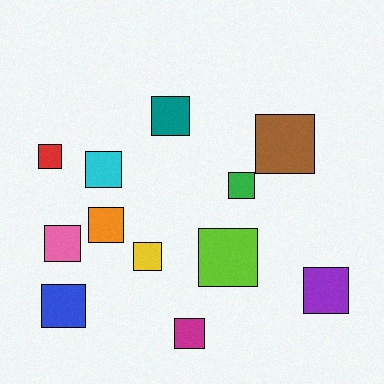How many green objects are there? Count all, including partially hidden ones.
There is 1 green object.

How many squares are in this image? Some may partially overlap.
There are 12 squares.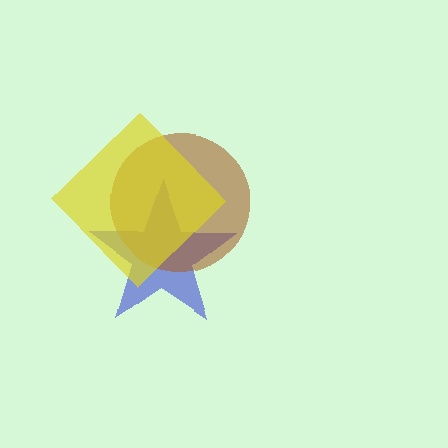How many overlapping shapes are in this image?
There are 3 overlapping shapes in the image.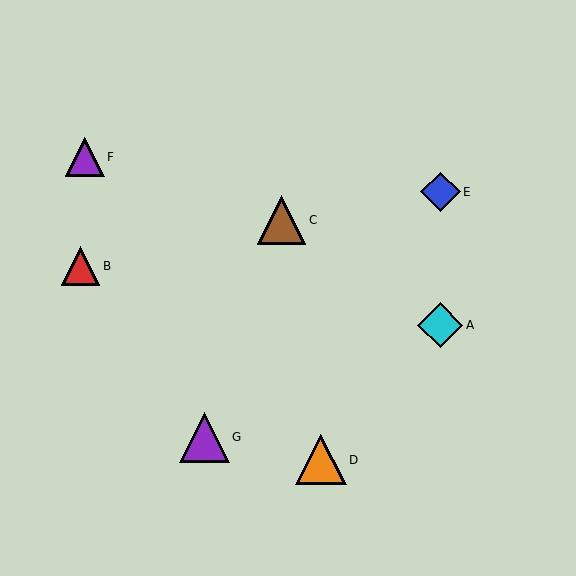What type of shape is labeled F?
Shape F is a purple triangle.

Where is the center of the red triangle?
The center of the red triangle is at (81, 266).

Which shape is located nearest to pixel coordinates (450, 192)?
The blue diamond (labeled E) at (440, 192) is nearest to that location.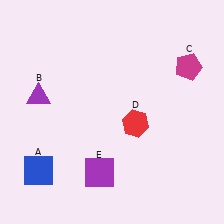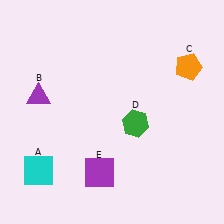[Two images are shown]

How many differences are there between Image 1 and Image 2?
There are 3 differences between the two images.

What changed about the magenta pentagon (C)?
In Image 1, C is magenta. In Image 2, it changed to orange.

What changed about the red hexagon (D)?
In Image 1, D is red. In Image 2, it changed to green.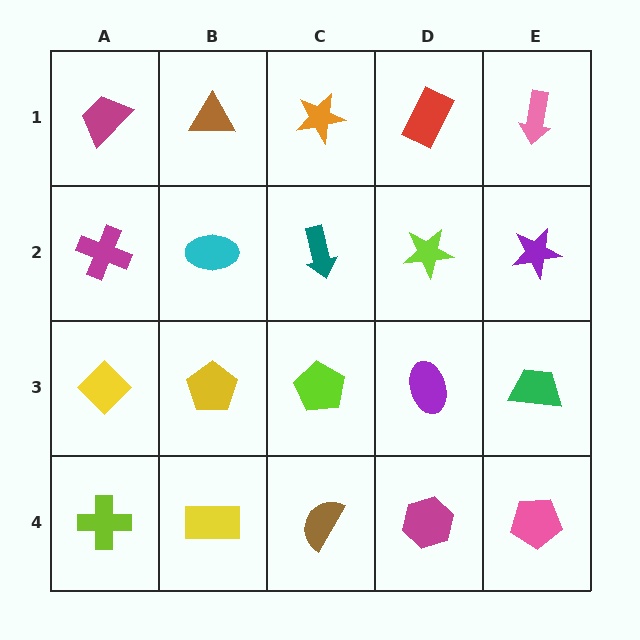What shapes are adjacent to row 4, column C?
A lime pentagon (row 3, column C), a yellow rectangle (row 4, column B), a magenta hexagon (row 4, column D).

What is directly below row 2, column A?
A yellow diamond.